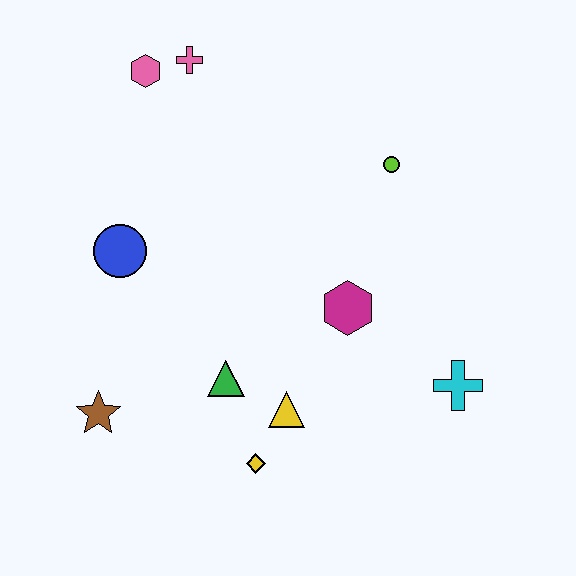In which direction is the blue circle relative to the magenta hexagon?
The blue circle is to the left of the magenta hexagon.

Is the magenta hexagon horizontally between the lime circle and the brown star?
Yes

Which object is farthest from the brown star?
The lime circle is farthest from the brown star.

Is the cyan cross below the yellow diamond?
No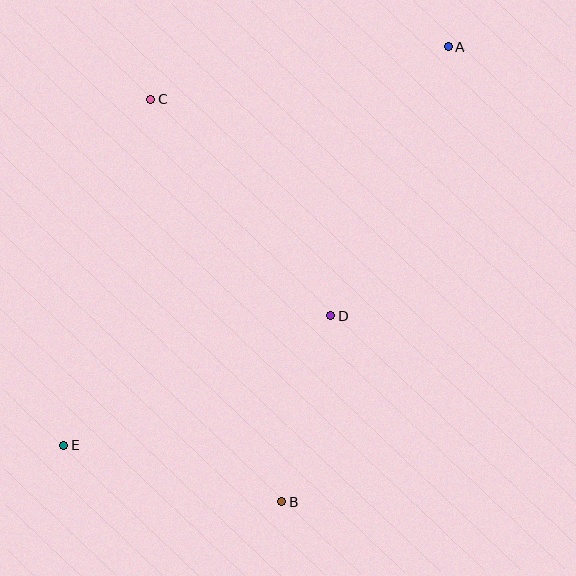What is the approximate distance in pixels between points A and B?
The distance between A and B is approximately 484 pixels.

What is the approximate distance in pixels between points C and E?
The distance between C and E is approximately 356 pixels.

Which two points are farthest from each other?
Points A and E are farthest from each other.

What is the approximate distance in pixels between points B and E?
The distance between B and E is approximately 226 pixels.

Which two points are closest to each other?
Points B and D are closest to each other.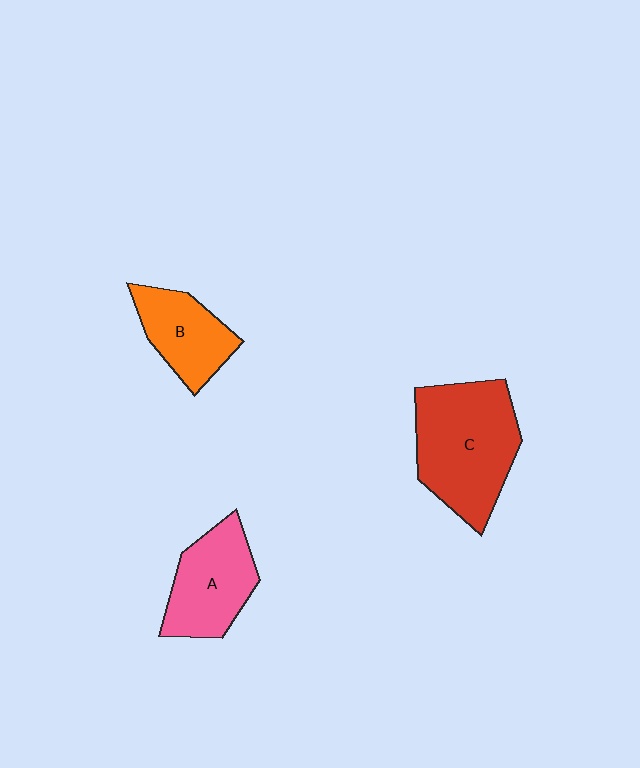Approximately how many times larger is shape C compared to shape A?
Approximately 1.5 times.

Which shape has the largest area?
Shape C (red).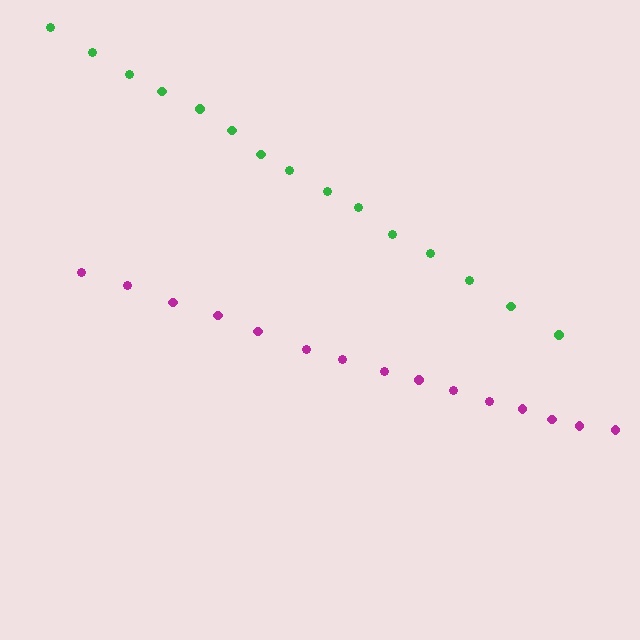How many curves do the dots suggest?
There are 2 distinct paths.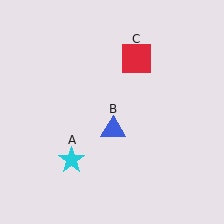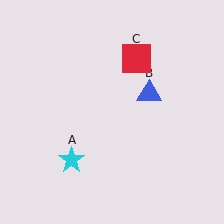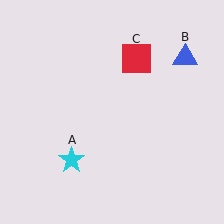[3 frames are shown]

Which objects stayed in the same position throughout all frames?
Cyan star (object A) and red square (object C) remained stationary.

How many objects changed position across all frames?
1 object changed position: blue triangle (object B).